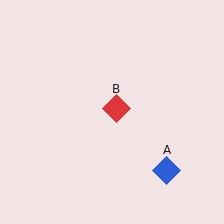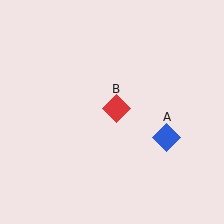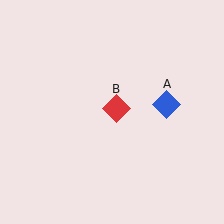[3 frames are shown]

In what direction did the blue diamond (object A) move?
The blue diamond (object A) moved up.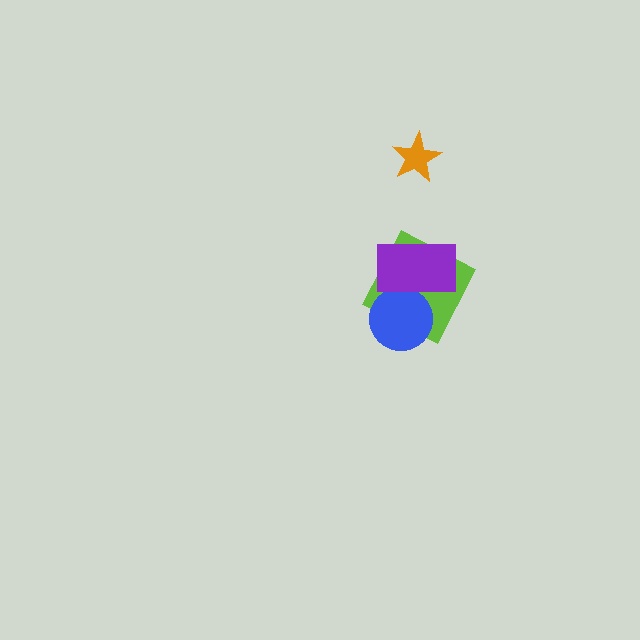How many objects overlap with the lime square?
2 objects overlap with the lime square.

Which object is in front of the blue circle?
The purple rectangle is in front of the blue circle.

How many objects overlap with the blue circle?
2 objects overlap with the blue circle.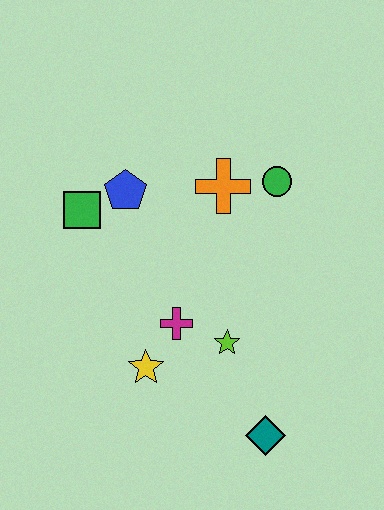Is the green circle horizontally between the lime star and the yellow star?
No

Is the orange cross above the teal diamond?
Yes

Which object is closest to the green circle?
The orange cross is closest to the green circle.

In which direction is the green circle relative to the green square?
The green circle is to the right of the green square.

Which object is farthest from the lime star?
The green square is farthest from the lime star.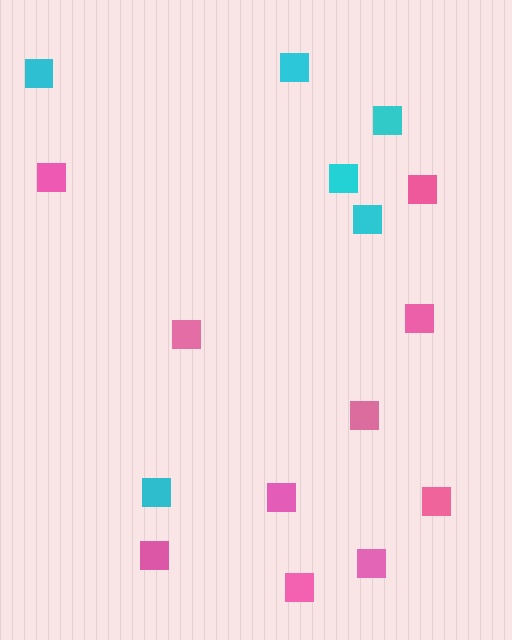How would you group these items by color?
There are 2 groups: one group of pink squares (10) and one group of cyan squares (6).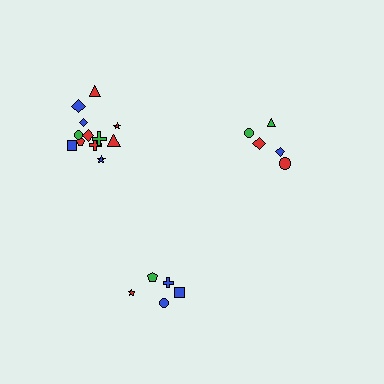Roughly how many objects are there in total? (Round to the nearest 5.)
Roughly 20 objects in total.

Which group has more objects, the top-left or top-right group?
The top-left group.